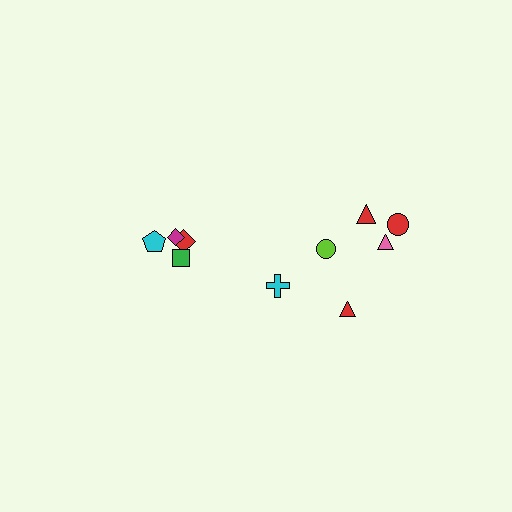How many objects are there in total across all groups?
There are 10 objects.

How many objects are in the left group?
There are 4 objects.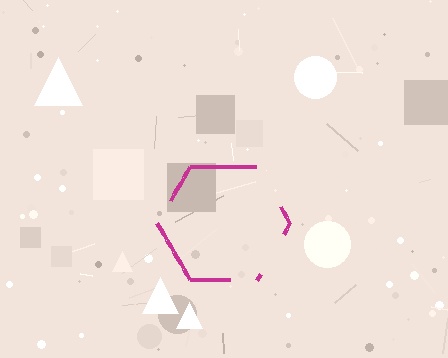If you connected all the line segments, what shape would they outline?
They would outline a hexagon.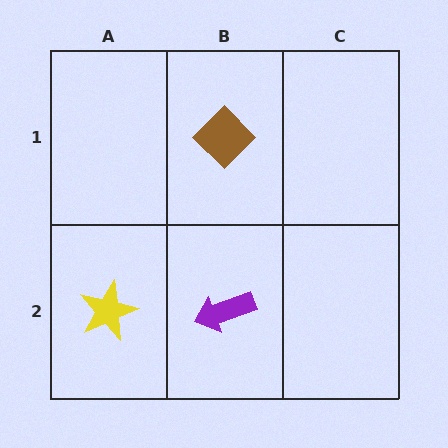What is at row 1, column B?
A brown diamond.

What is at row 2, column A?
A yellow star.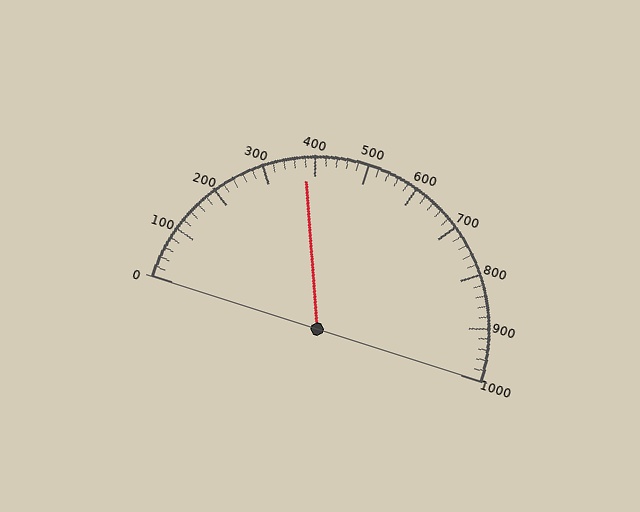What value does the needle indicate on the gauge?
The needle indicates approximately 380.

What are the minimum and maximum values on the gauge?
The gauge ranges from 0 to 1000.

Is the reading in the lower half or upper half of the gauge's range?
The reading is in the lower half of the range (0 to 1000).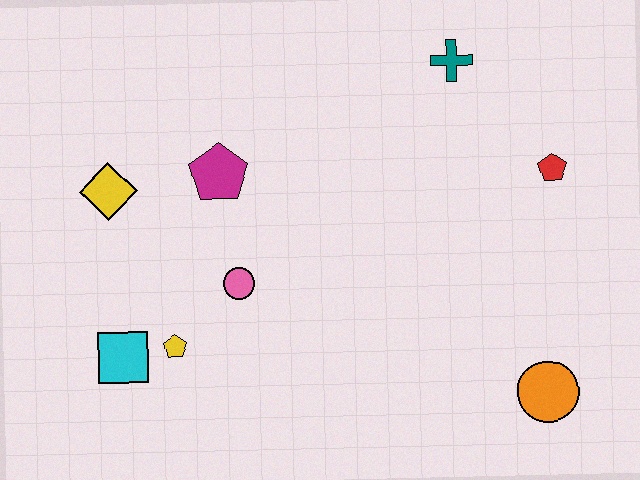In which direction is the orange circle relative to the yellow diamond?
The orange circle is to the right of the yellow diamond.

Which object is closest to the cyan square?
The yellow pentagon is closest to the cyan square.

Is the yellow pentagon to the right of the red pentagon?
No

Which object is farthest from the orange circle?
The yellow diamond is farthest from the orange circle.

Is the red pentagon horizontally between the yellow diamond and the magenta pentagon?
No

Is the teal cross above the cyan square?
Yes